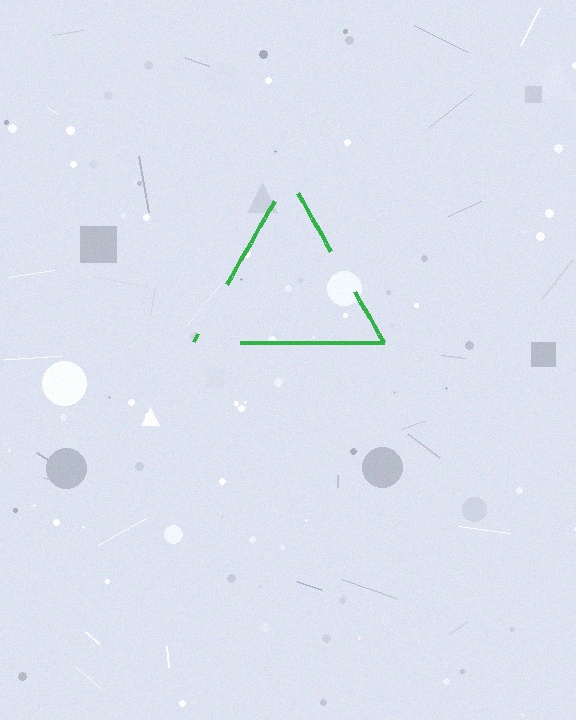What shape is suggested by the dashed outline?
The dashed outline suggests a triangle.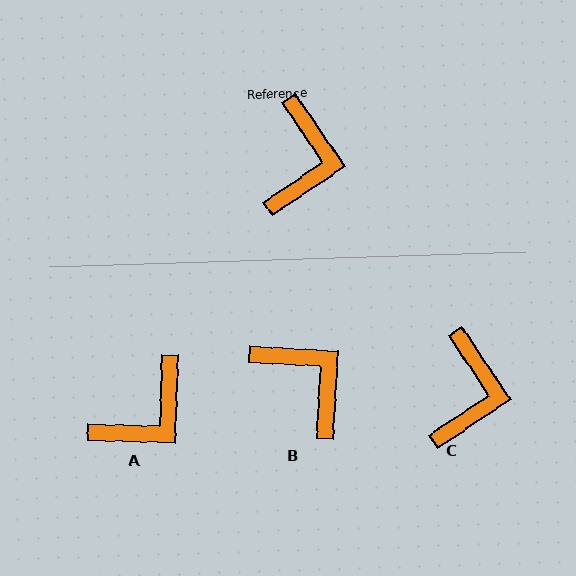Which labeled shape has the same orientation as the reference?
C.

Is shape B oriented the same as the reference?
No, it is off by about 53 degrees.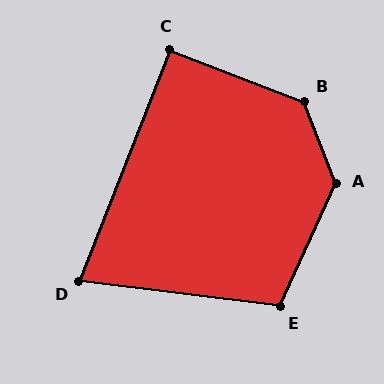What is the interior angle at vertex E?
Approximately 107 degrees (obtuse).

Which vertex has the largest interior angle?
A, at approximately 134 degrees.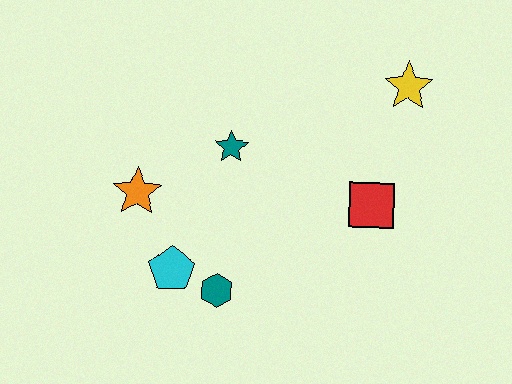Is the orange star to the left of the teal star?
Yes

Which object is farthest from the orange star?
The yellow star is farthest from the orange star.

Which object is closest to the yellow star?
The red square is closest to the yellow star.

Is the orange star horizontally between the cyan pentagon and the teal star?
No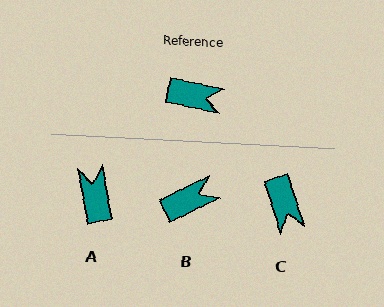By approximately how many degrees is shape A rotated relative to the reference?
Approximately 112 degrees counter-clockwise.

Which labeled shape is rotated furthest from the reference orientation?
A, about 112 degrees away.